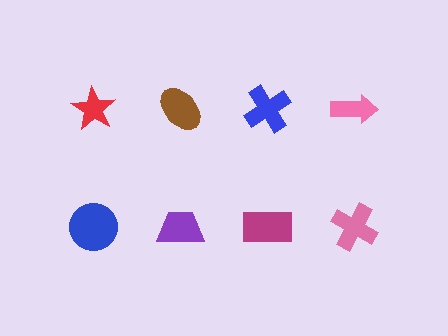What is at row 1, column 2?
A brown ellipse.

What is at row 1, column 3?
A blue cross.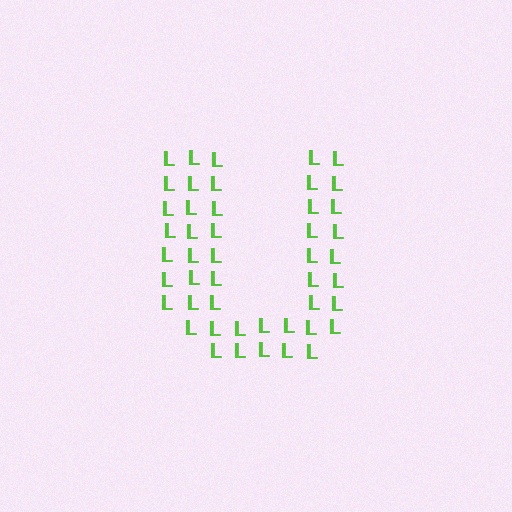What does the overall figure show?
The overall figure shows the letter U.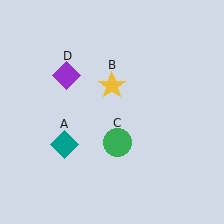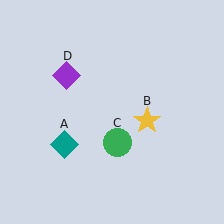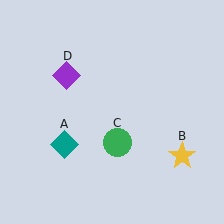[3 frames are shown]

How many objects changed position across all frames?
1 object changed position: yellow star (object B).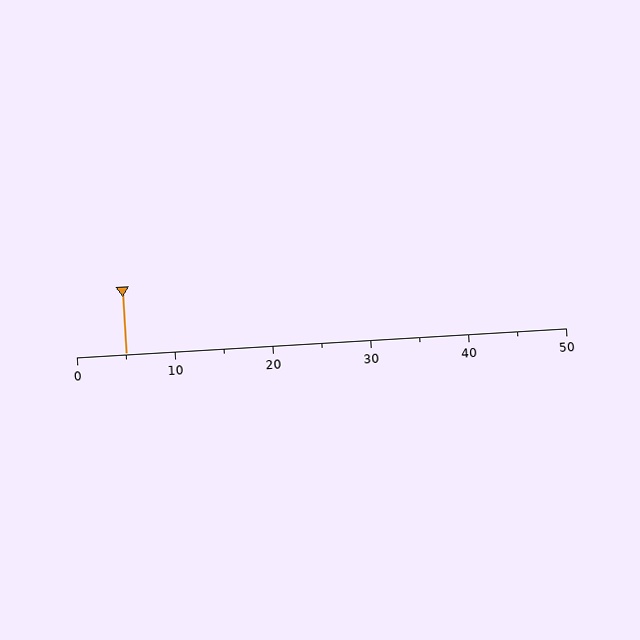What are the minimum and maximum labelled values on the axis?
The axis runs from 0 to 50.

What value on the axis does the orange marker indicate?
The marker indicates approximately 5.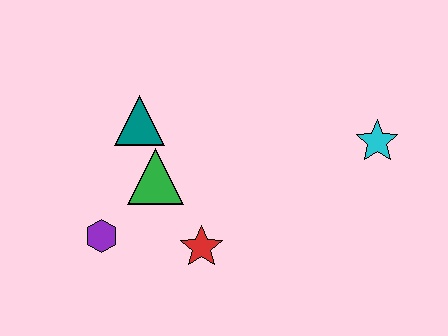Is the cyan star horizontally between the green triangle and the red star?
No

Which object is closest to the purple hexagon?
The green triangle is closest to the purple hexagon.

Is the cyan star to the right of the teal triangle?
Yes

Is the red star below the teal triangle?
Yes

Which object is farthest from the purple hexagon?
The cyan star is farthest from the purple hexagon.